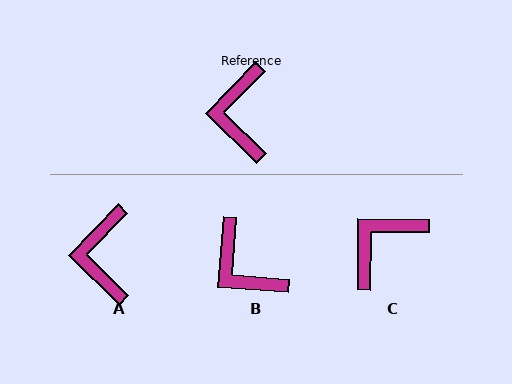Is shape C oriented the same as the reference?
No, it is off by about 46 degrees.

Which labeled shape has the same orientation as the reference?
A.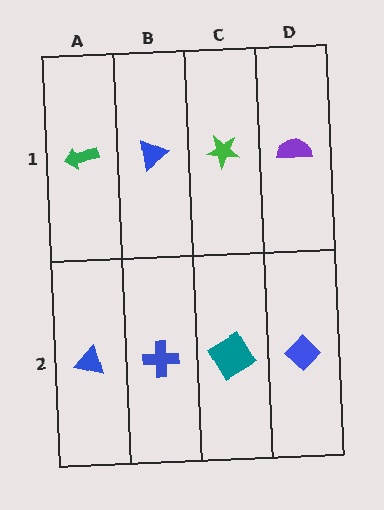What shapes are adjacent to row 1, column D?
A blue diamond (row 2, column D), a green star (row 1, column C).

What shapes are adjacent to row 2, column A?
A green arrow (row 1, column A), a blue cross (row 2, column B).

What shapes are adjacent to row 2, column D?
A purple semicircle (row 1, column D), a teal diamond (row 2, column C).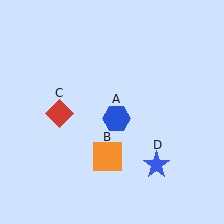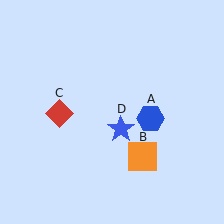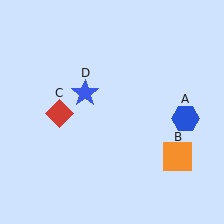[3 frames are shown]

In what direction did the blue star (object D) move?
The blue star (object D) moved up and to the left.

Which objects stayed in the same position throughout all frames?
Red diamond (object C) remained stationary.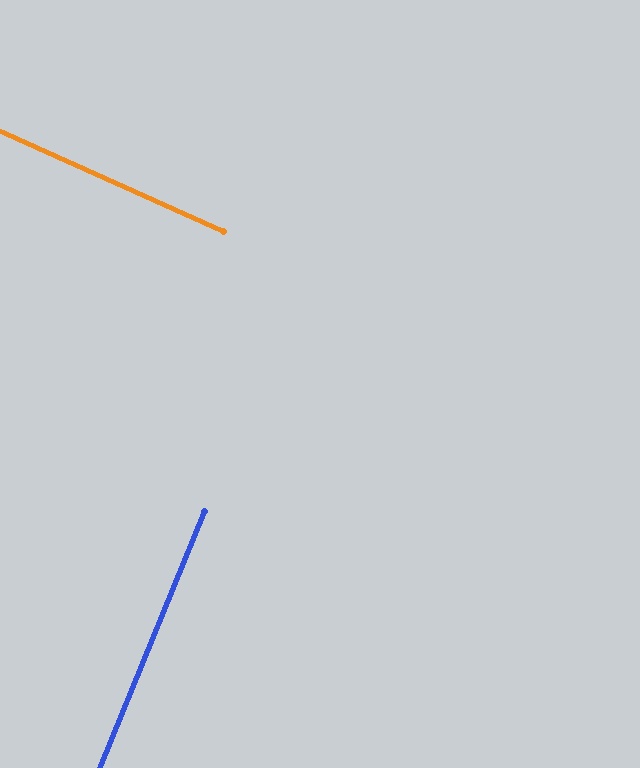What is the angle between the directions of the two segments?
Approximately 88 degrees.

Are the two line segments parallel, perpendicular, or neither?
Perpendicular — they meet at approximately 88°.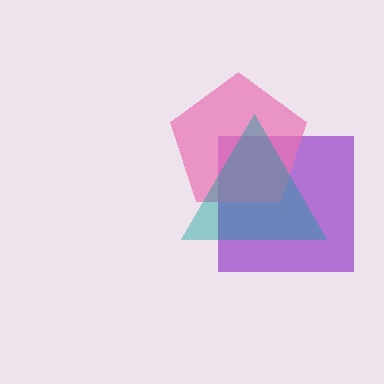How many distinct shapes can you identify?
There are 3 distinct shapes: a purple square, a pink pentagon, a teal triangle.